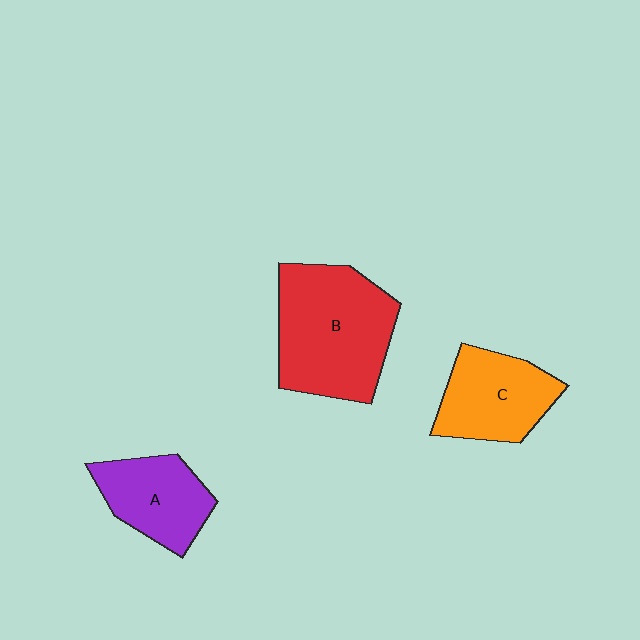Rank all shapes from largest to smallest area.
From largest to smallest: B (red), C (orange), A (purple).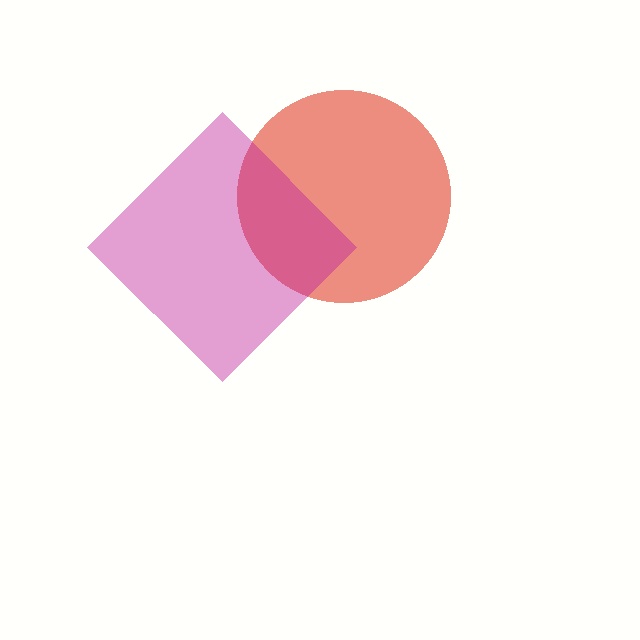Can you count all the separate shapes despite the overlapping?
Yes, there are 2 separate shapes.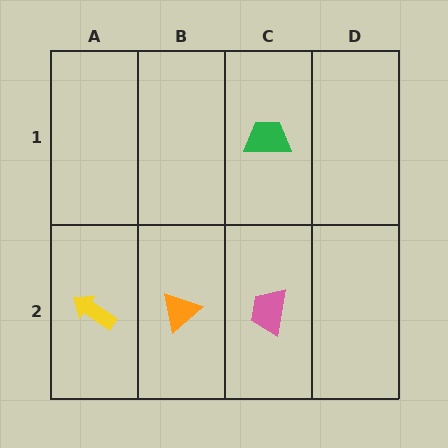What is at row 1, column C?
A green trapezoid.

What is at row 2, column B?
An orange triangle.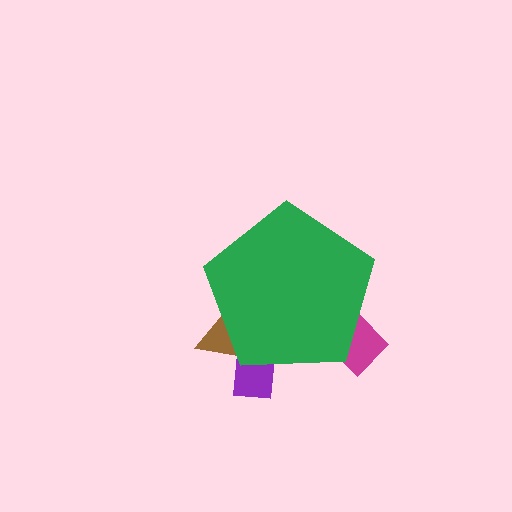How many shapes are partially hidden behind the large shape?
3 shapes are partially hidden.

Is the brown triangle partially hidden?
Yes, the brown triangle is partially hidden behind the green pentagon.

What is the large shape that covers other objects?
A green pentagon.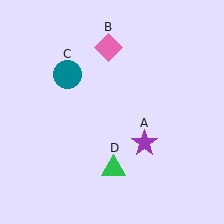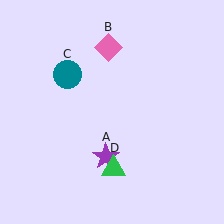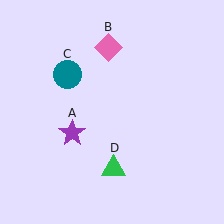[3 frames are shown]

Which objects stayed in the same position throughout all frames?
Pink diamond (object B) and teal circle (object C) and green triangle (object D) remained stationary.